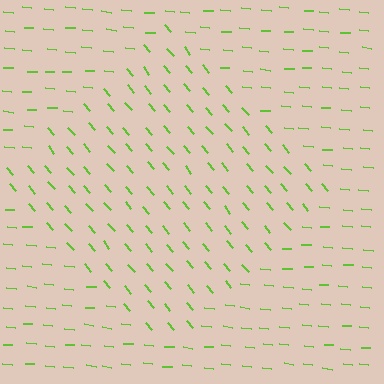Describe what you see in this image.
The image is filled with small lime line segments. A diamond region in the image has lines oriented differently from the surrounding lines, creating a visible texture boundary.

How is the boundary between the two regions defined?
The boundary is defined purely by a change in line orientation (approximately 45 degrees difference). All lines are the same color and thickness.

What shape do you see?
I see a diamond.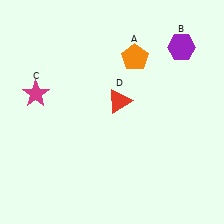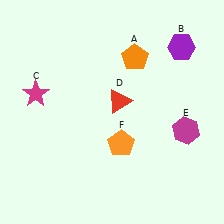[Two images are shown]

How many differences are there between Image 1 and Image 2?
There are 2 differences between the two images.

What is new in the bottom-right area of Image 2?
An orange pentagon (F) was added in the bottom-right area of Image 2.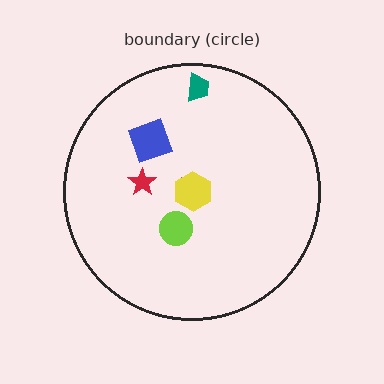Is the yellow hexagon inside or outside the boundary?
Inside.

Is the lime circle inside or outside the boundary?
Inside.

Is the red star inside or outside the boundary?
Inside.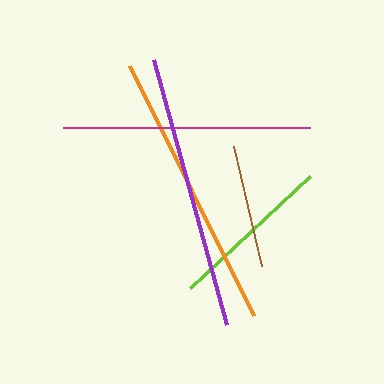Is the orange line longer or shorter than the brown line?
The orange line is longer than the brown line.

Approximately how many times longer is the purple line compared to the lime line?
The purple line is approximately 1.7 times the length of the lime line.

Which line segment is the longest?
The orange line is the longest at approximately 279 pixels.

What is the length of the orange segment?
The orange segment is approximately 279 pixels long.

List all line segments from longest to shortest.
From longest to shortest: orange, purple, magenta, lime, brown.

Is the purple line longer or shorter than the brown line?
The purple line is longer than the brown line.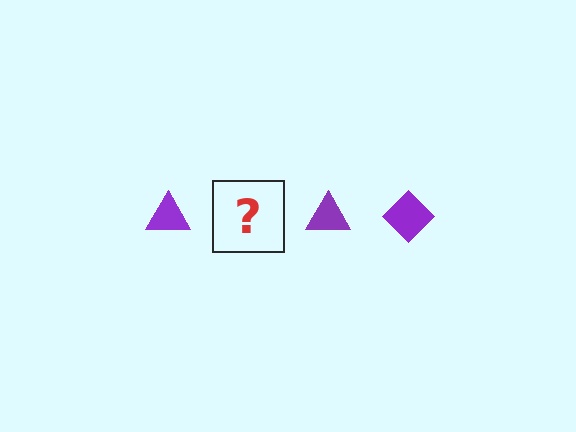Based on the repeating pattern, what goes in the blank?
The blank should be a purple diamond.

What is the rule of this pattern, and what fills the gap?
The rule is that the pattern cycles through triangle, diamond shapes in purple. The gap should be filled with a purple diamond.